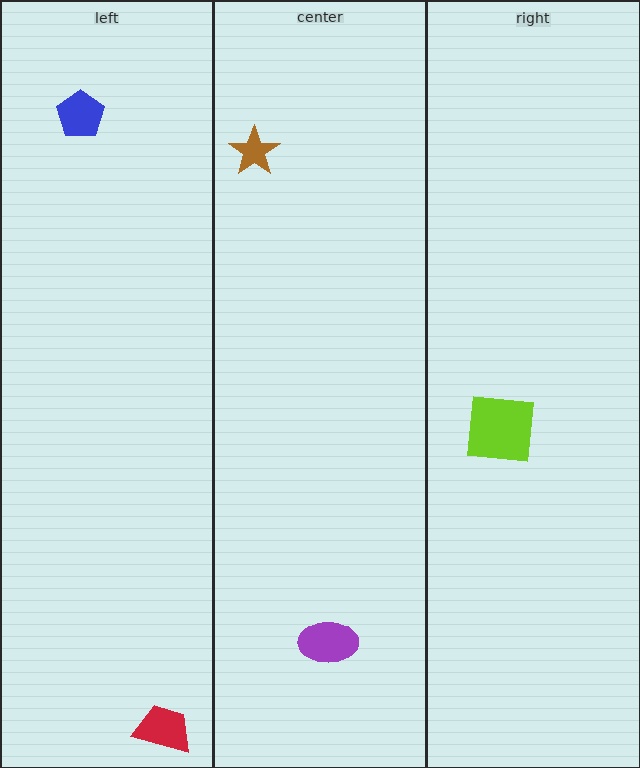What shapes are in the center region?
The brown star, the purple ellipse.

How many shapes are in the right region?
1.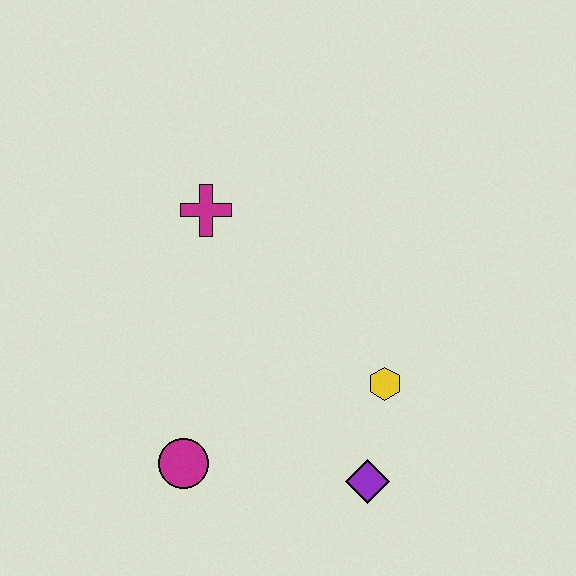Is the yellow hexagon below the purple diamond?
No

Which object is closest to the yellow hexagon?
The purple diamond is closest to the yellow hexagon.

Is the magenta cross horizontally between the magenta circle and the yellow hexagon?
Yes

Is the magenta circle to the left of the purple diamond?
Yes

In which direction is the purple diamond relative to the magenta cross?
The purple diamond is below the magenta cross.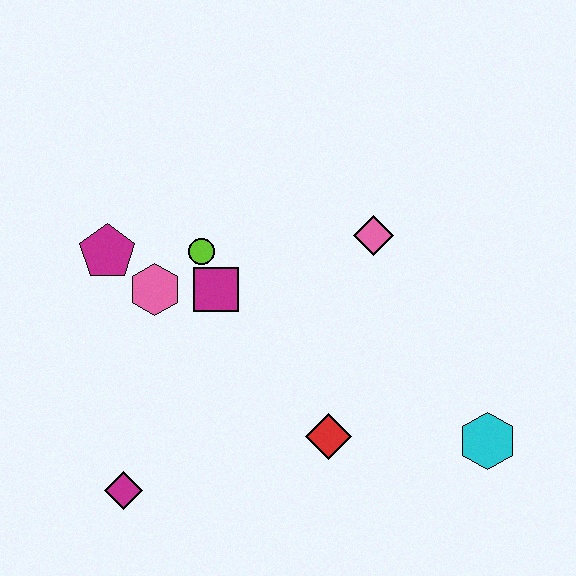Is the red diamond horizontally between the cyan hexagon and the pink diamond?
No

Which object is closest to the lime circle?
The magenta square is closest to the lime circle.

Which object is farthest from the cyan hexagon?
The magenta pentagon is farthest from the cyan hexagon.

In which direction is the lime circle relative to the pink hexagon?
The lime circle is to the right of the pink hexagon.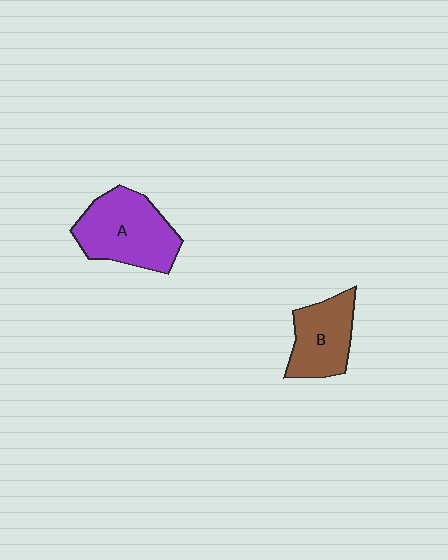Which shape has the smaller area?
Shape B (brown).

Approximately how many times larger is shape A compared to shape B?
Approximately 1.4 times.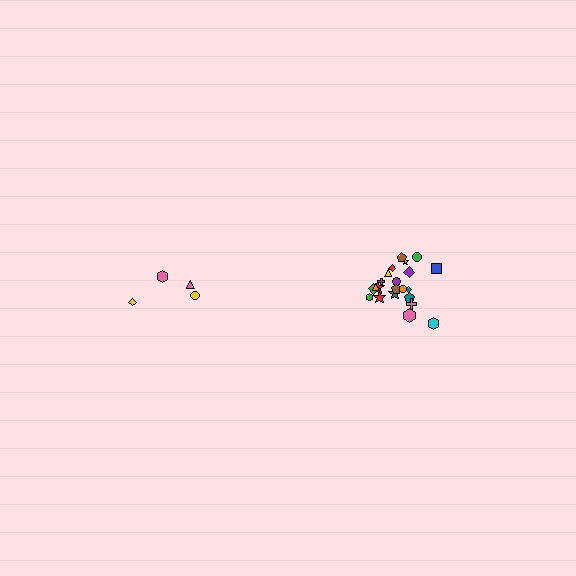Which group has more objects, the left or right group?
The right group.